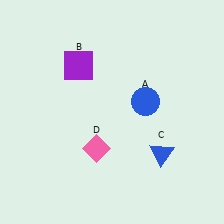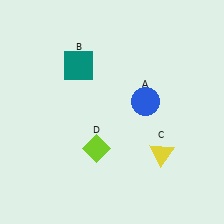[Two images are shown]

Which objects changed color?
B changed from purple to teal. C changed from blue to yellow. D changed from pink to lime.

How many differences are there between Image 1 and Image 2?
There are 3 differences between the two images.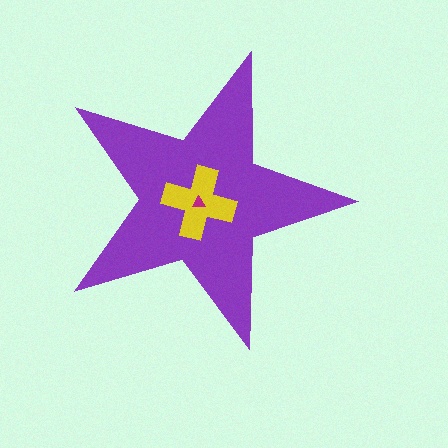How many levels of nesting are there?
3.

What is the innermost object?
The magenta triangle.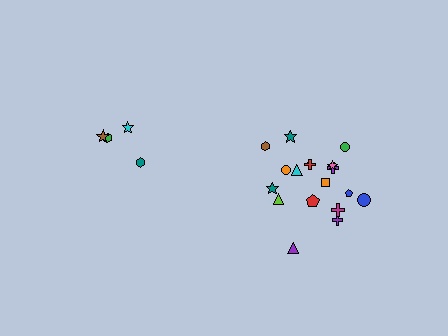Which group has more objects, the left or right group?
The right group.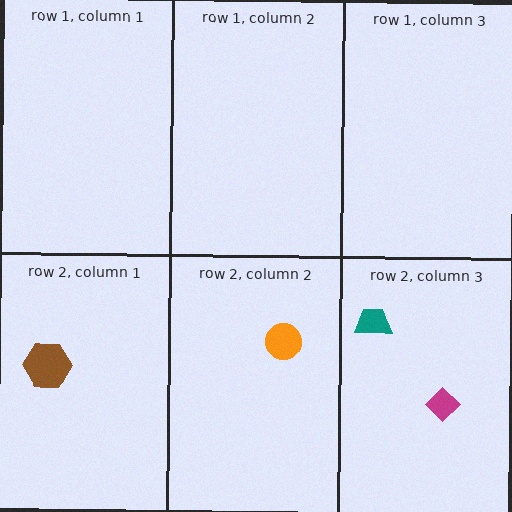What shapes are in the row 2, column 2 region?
The orange circle.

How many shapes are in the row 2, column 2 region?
1.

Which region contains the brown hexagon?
The row 2, column 1 region.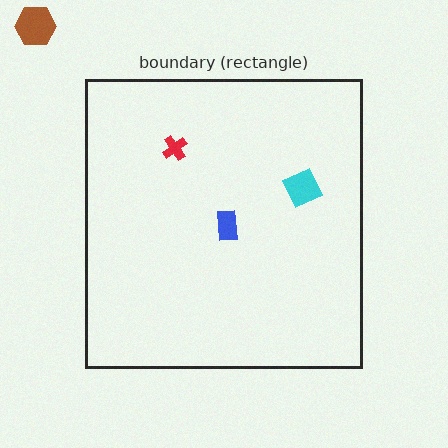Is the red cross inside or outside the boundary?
Inside.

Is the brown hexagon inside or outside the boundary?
Outside.